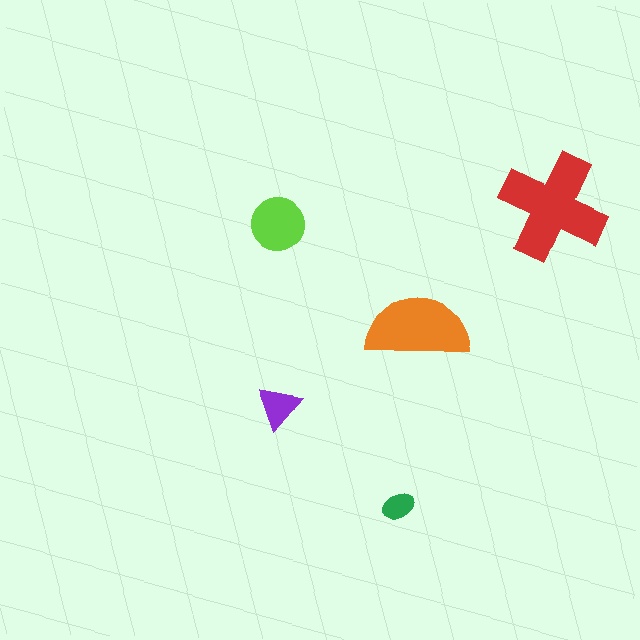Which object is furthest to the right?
The red cross is rightmost.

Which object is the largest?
The red cross.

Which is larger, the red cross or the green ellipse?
The red cross.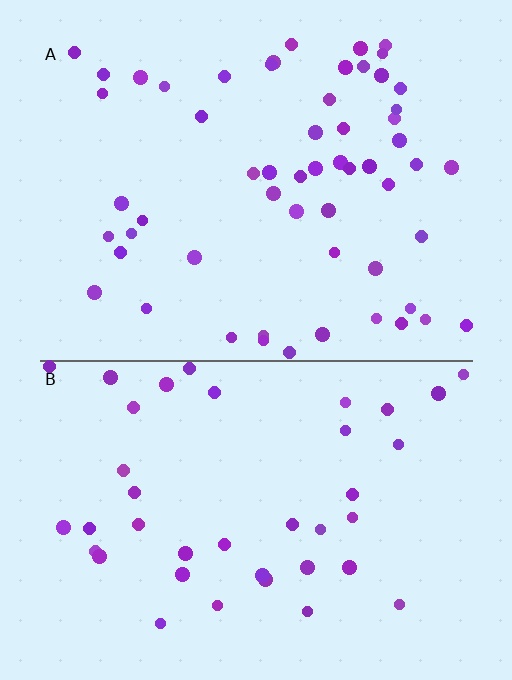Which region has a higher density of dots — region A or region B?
A (the top).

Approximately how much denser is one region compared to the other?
Approximately 1.5× — region A over region B.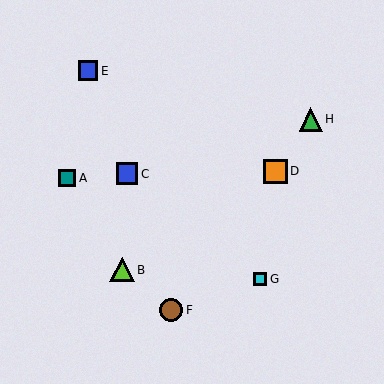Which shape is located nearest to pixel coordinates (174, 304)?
The brown circle (labeled F) at (171, 310) is nearest to that location.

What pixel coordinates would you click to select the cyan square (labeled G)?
Click at (260, 279) to select the cyan square G.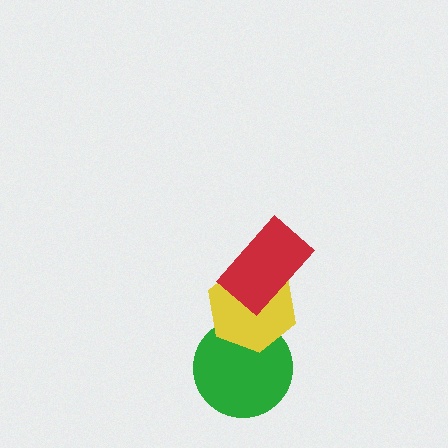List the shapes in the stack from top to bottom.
From top to bottom: the red rectangle, the yellow hexagon, the green circle.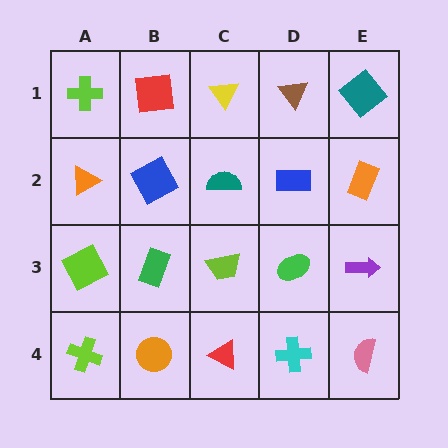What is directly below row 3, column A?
A lime cross.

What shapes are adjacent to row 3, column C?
A teal semicircle (row 2, column C), a red triangle (row 4, column C), a green rectangle (row 3, column B), a green ellipse (row 3, column D).